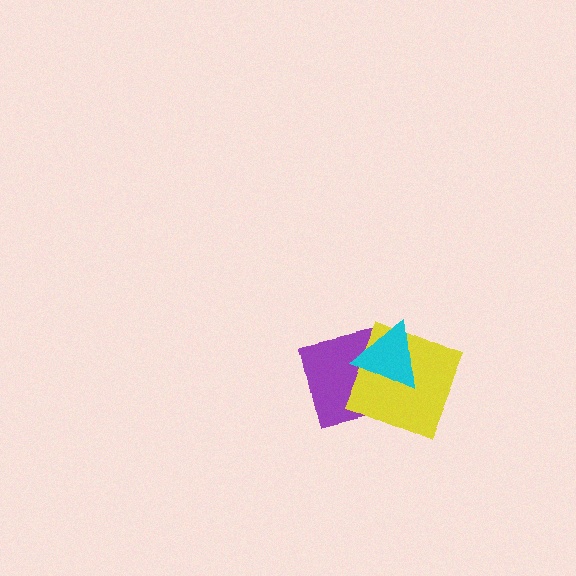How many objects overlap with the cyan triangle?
2 objects overlap with the cyan triangle.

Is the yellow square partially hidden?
Yes, it is partially covered by another shape.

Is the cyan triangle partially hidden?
No, no other shape covers it.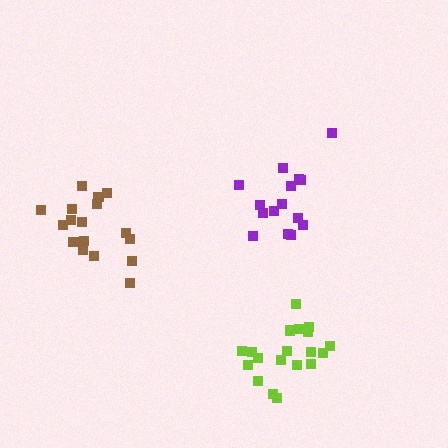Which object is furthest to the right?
The lime cluster is rightmost.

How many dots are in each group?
Group 1: 17 dots, Group 2: 19 dots, Group 3: 15 dots (51 total).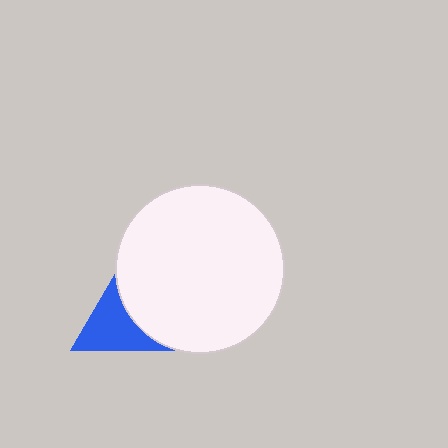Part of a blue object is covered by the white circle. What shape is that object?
It is a triangle.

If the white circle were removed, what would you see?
You would see the complete blue triangle.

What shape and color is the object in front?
The object in front is a white circle.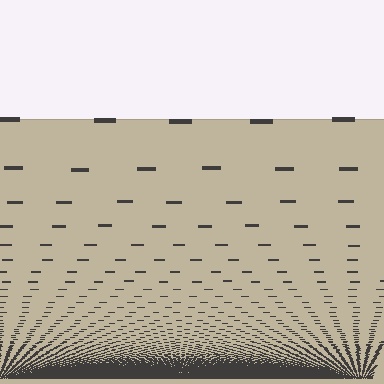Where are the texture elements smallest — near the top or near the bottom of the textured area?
Near the bottom.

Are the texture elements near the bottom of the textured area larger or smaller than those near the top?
Smaller. The gradient is inverted — elements near the bottom are smaller and denser.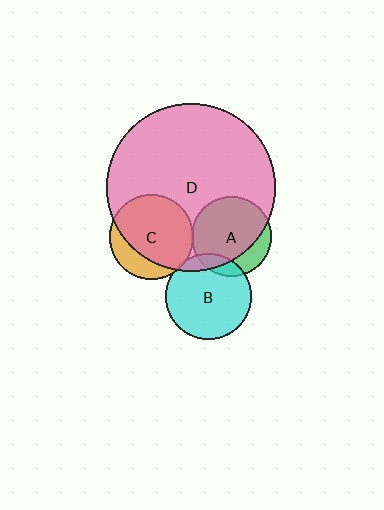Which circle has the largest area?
Circle D (pink).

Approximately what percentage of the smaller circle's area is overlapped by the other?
Approximately 5%.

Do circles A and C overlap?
Yes.